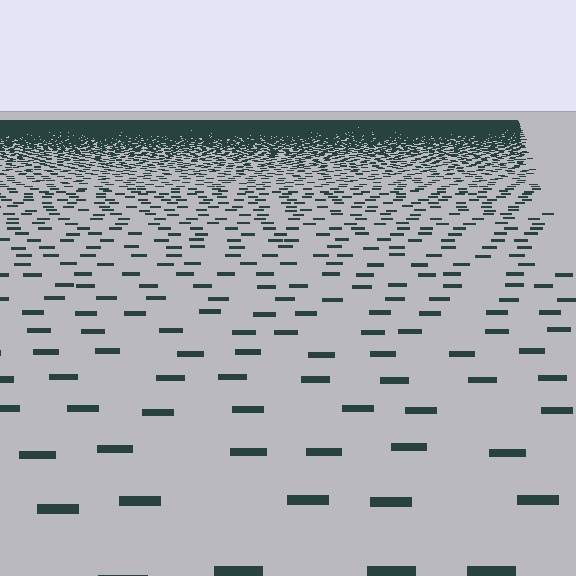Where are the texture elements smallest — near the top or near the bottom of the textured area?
Near the top.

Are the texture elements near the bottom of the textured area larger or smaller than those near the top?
Larger. Near the bottom, elements are closer to the viewer and appear at a bigger on-screen size.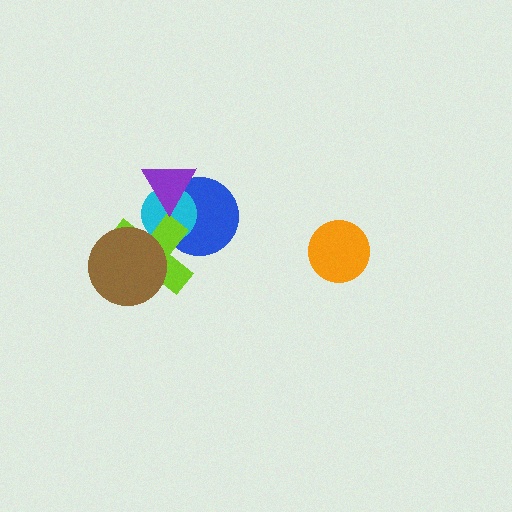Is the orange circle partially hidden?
No, no other shape covers it.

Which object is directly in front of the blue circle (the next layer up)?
The cyan circle is directly in front of the blue circle.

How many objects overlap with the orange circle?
0 objects overlap with the orange circle.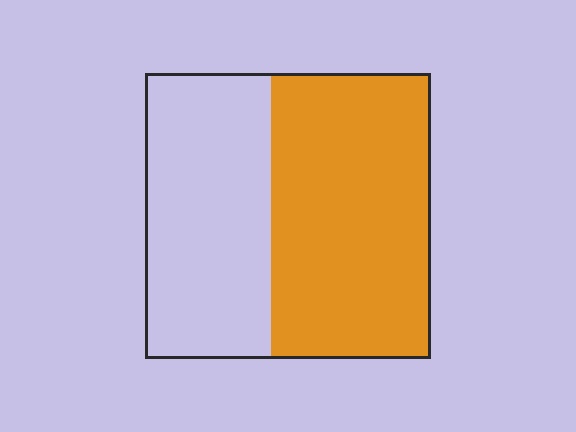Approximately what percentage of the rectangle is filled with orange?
Approximately 55%.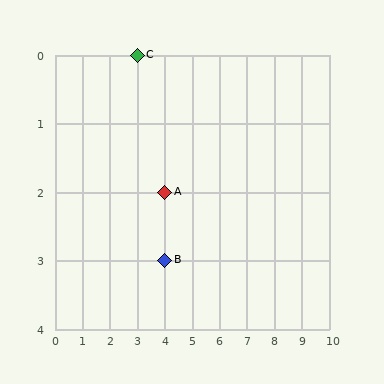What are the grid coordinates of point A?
Point A is at grid coordinates (4, 2).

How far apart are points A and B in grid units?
Points A and B are 1 row apart.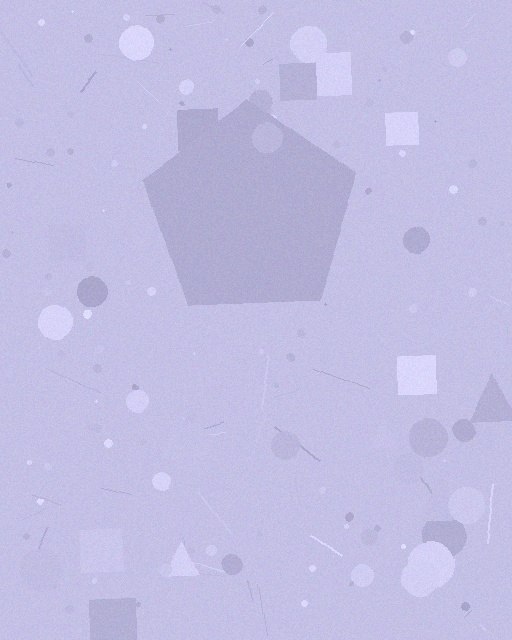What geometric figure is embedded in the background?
A pentagon is embedded in the background.